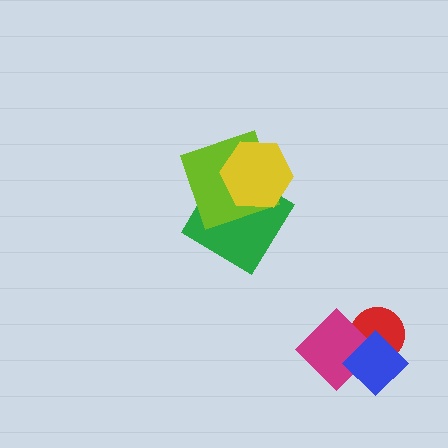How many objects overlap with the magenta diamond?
2 objects overlap with the magenta diamond.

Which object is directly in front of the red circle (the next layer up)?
The magenta diamond is directly in front of the red circle.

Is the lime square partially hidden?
Yes, it is partially covered by another shape.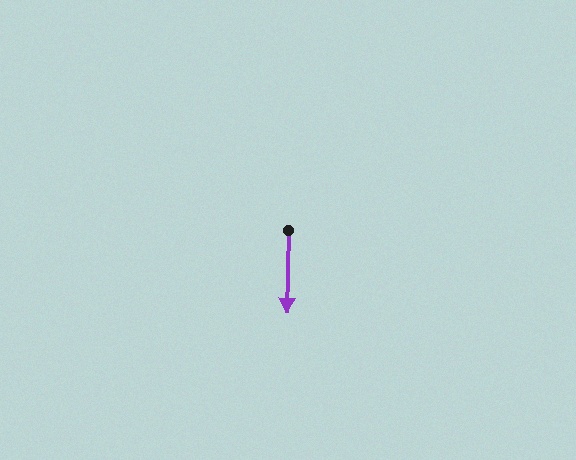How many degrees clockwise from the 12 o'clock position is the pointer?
Approximately 181 degrees.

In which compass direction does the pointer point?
South.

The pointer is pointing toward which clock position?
Roughly 6 o'clock.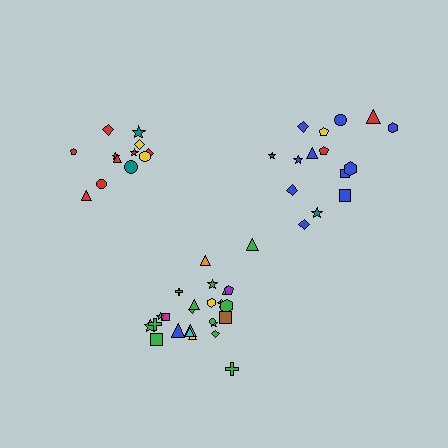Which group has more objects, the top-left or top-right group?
The top-right group.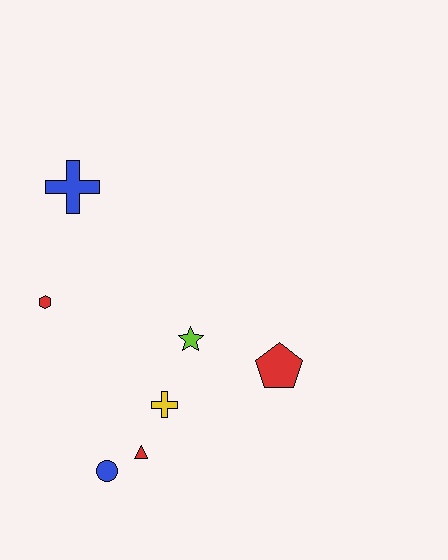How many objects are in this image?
There are 7 objects.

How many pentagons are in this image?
There is 1 pentagon.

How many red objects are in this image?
There are 3 red objects.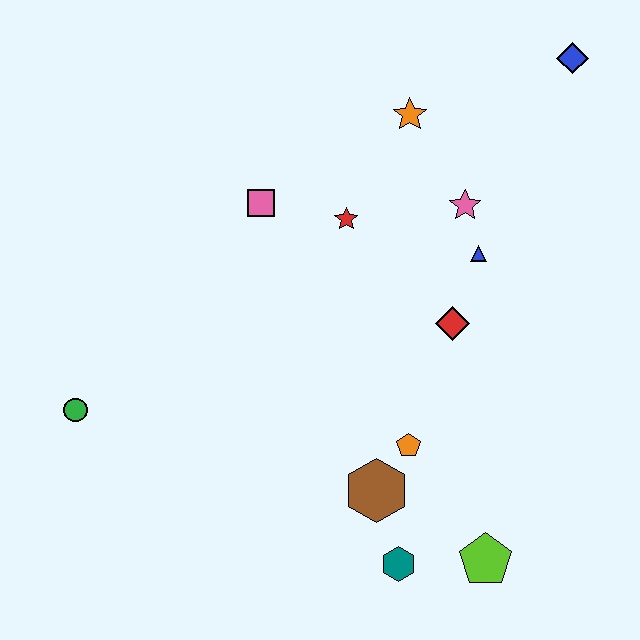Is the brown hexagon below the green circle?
Yes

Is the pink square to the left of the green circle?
No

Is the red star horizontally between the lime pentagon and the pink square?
Yes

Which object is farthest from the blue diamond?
The green circle is farthest from the blue diamond.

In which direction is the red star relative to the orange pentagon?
The red star is above the orange pentagon.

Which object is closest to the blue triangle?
The pink star is closest to the blue triangle.